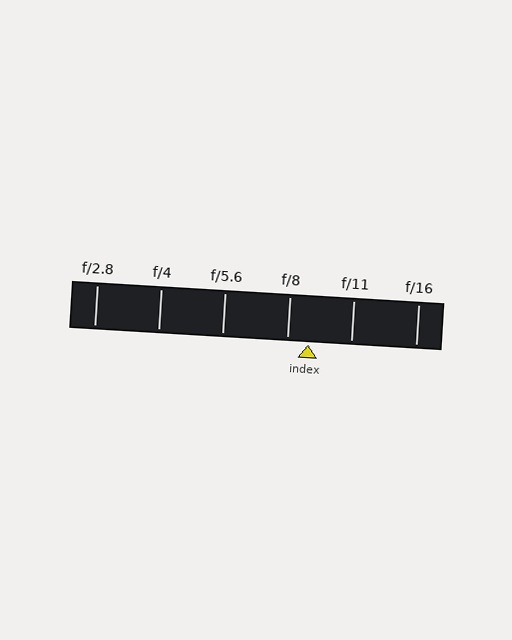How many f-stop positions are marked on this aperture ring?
There are 6 f-stop positions marked.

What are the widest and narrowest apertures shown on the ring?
The widest aperture shown is f/2.8 and the narrowest is f/16.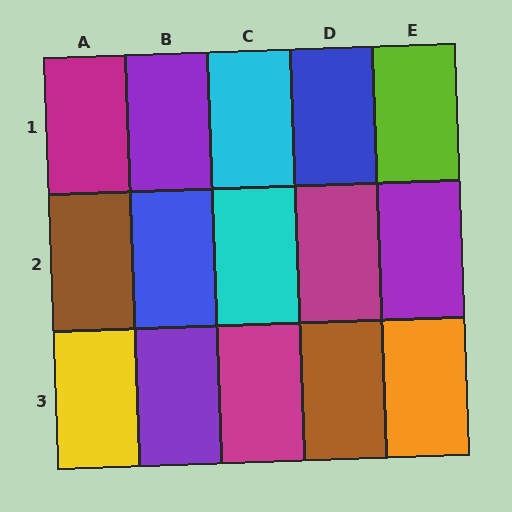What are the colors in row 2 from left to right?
Brown, blue, cyan, magenta, purple.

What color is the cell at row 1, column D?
Blue.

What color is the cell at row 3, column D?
Brown.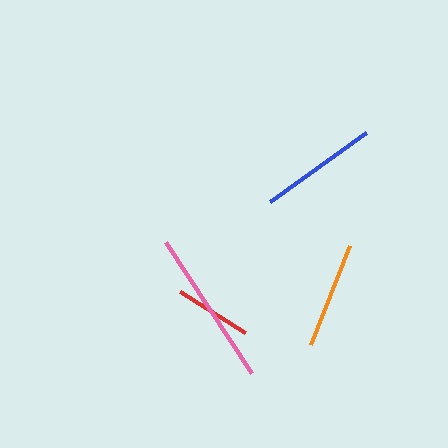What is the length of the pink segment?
The pink segment is approximately 156 pixels long.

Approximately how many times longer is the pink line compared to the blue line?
The pink line is approximately 1.3 times the length of the blue line.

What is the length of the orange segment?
The orange segment is approximately 106 pixels long.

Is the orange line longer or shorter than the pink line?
The pink line is longer than the orange line.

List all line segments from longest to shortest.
From longest to shortest: pink, blue, orange, red.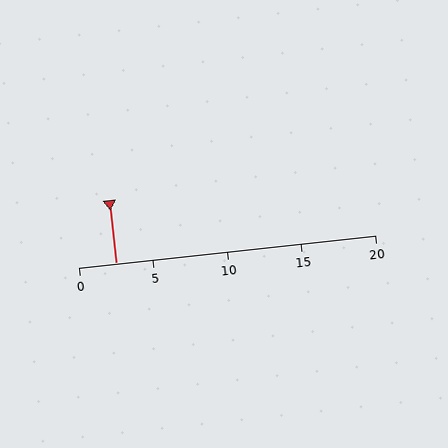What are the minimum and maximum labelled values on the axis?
The axis runs from 0 to 20.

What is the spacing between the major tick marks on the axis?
The major ticks are spaced 5 apart.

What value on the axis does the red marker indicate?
The marker indicates approximately 2.5.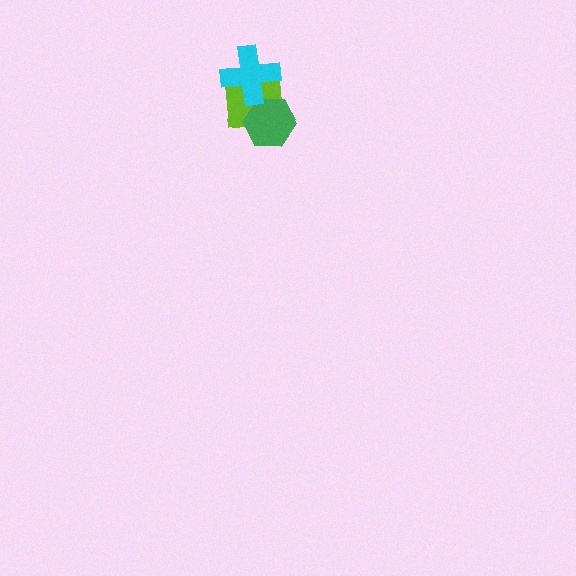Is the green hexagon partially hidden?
Yes, it is partially covered by another shape.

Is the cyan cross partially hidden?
No, no other shape covers it.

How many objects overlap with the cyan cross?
2 objects overlap with the cyan cross.